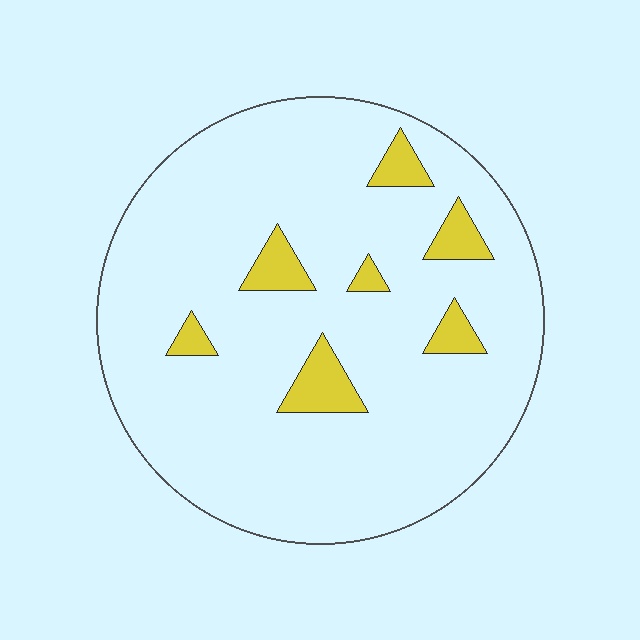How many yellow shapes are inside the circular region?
7.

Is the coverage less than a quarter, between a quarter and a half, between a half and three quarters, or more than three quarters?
Less than a quarter.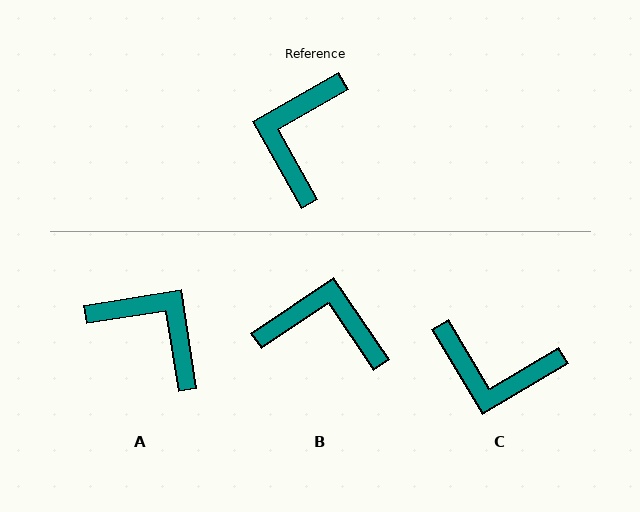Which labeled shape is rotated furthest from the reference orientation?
A, about 111 degrees away.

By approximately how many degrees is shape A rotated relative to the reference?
Approximately 111 degrees clockwise.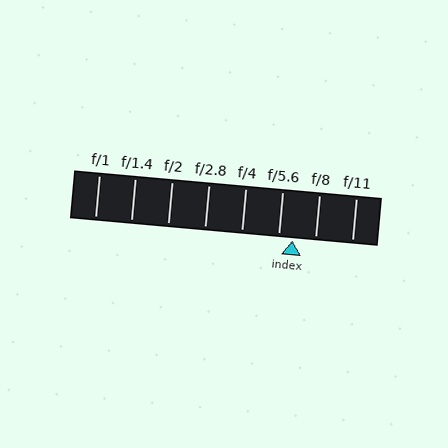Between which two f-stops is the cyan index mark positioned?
The index mark is between f/5.6 and f/8.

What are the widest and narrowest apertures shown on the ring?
The widest aperture shown is f/1 and the narrowest is f/11.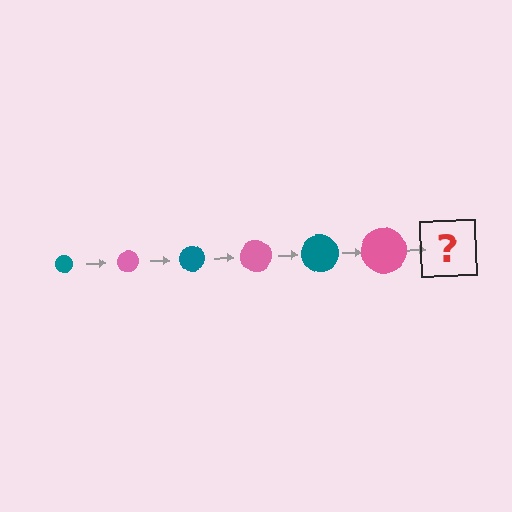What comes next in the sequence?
The next element should be a teal circle, larger than the previous one.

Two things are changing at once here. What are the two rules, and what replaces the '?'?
The two rules are that the circle grows larger each step and the color cycles through teal and pink. The '?' should be a teal circle, larger than the previous one.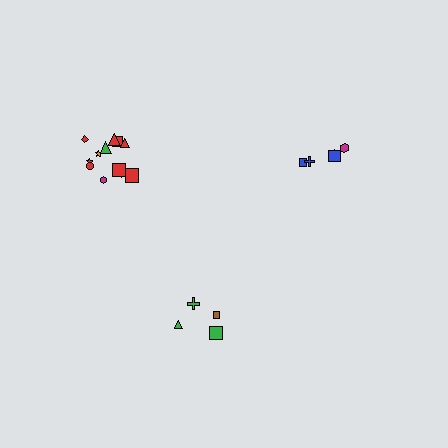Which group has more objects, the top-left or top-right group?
The top-left group.